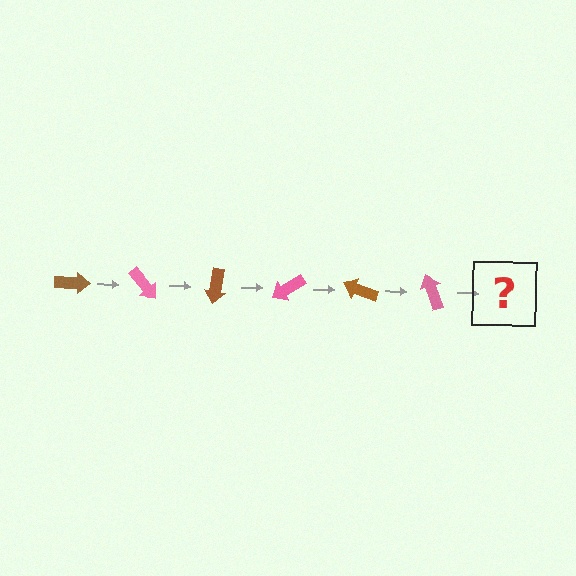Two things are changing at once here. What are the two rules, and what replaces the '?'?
The two rules are that it rotates 50 degrees each step and the color cycles through brown and pink. The '?' should be a brown arrow, rotated 300 degrees from the start.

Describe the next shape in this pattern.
It should be a brown arrow, rotated 300 degrees from the start.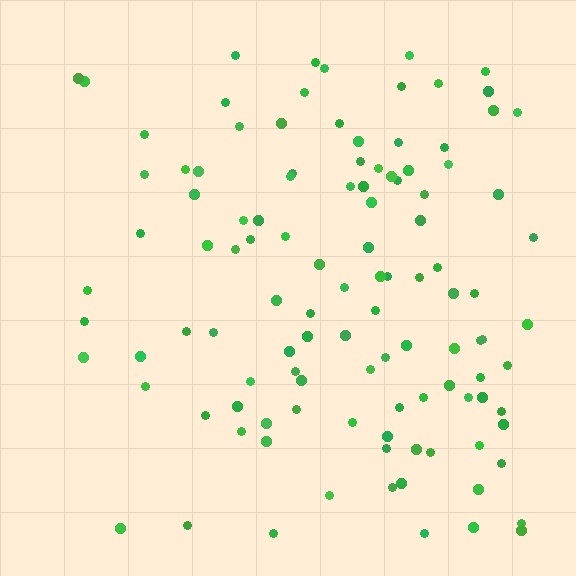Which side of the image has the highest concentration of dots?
The right.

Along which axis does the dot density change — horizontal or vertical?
Horizontal.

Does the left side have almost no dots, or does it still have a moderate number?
Still a moderate number, just noticeably fewer than the right.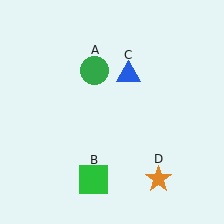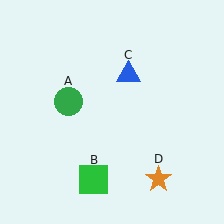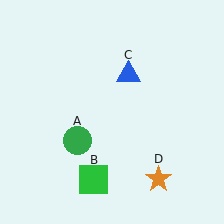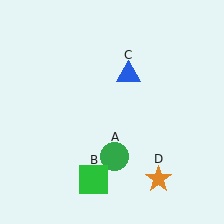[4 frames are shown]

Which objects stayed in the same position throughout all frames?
Green square (object B) and blue triangle (object C) and orange star (object D) remained stationary.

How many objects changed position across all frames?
1 object changed position: green circle (object A).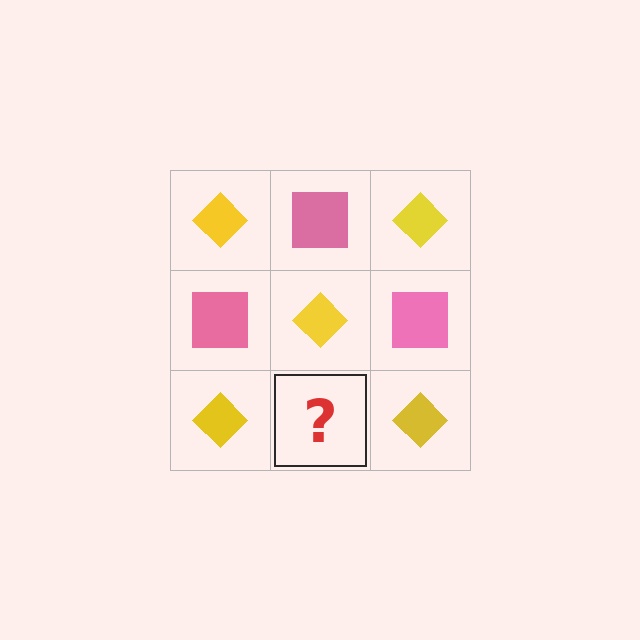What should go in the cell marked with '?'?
The missing cell should contain a pink square.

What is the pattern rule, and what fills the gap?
The rule is that it alternates yellow diamond and pink square in a checkerboard pattern. The gap should be filled with a pink square.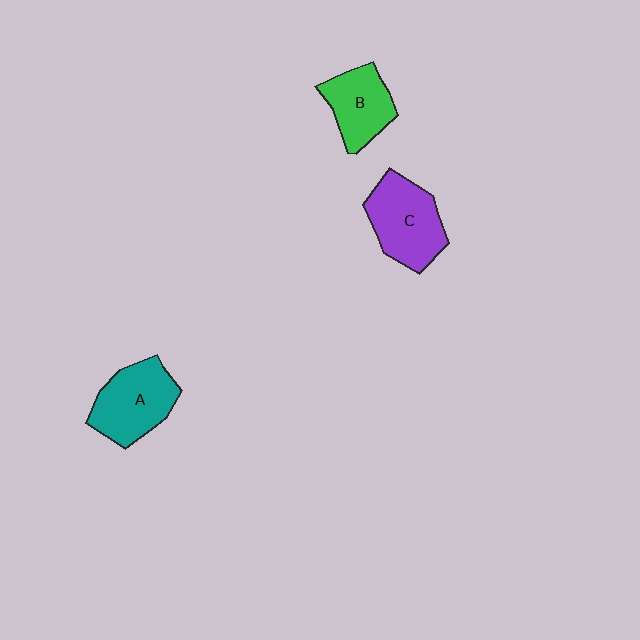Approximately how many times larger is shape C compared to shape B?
Approximately 1.3 times.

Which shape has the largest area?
Shape C (purple).